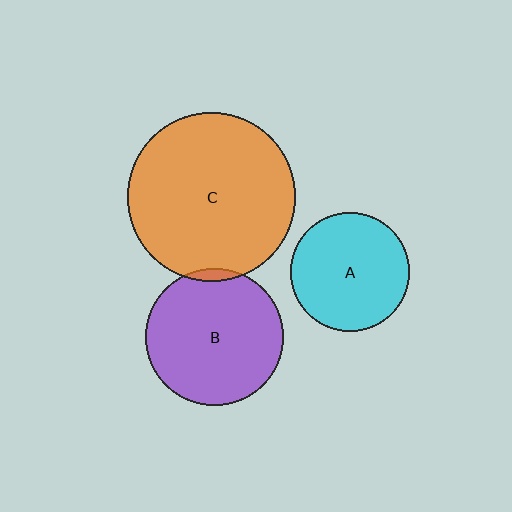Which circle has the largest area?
Circle C (orange).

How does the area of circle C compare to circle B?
Approximately 1.5 times.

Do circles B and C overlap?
Yes.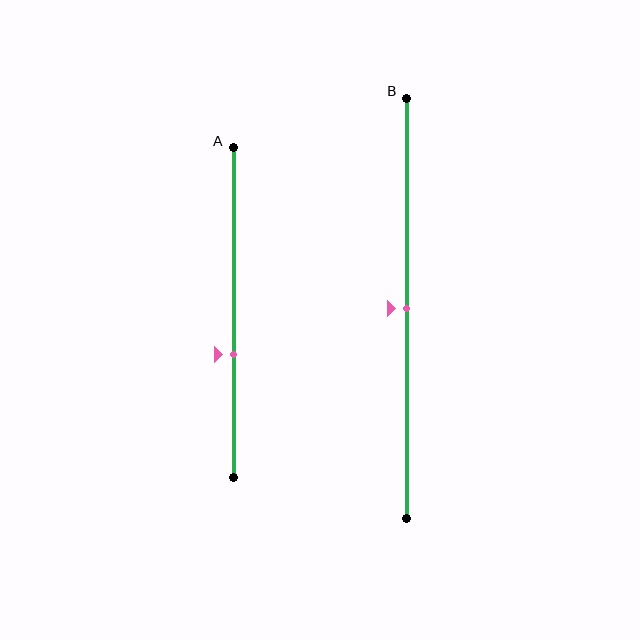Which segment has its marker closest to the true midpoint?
Segment B has its marker closest to the true midpoint.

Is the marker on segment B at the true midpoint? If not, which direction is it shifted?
Yes, the marker on segment B is at the true midpoint.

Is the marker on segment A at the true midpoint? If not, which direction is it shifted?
No, the marker on segment A is shifted downward by about 13% of the segment length.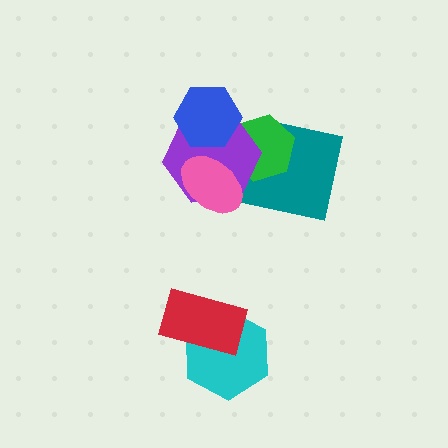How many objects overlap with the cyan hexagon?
1 object overlaps with the cyan hexagon.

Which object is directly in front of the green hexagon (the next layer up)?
The purple hexagon is directly in front of the green hexagon.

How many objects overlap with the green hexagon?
3 objects overlap with the green hexagon.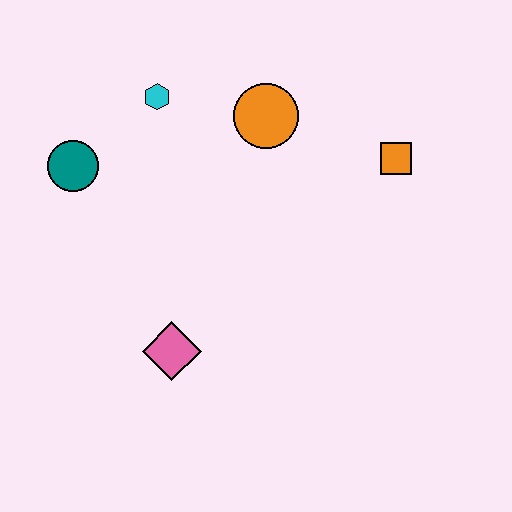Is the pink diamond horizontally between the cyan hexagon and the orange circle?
Yes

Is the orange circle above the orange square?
Yes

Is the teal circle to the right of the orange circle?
No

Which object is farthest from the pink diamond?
The orange square is farthest from the pink diamond.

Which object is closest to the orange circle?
The cyan hexagon is closest to the orange circle.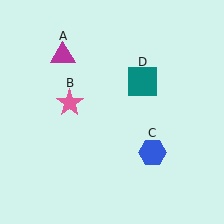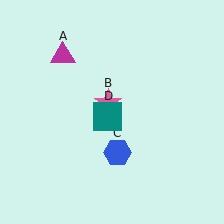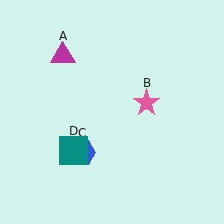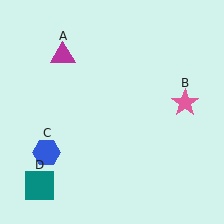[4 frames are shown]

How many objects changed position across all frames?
3 objects changed position: pink star (object B), blue hexagon (object C), teal square (object D).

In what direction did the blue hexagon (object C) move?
The blue hexagon (object C) moved left.